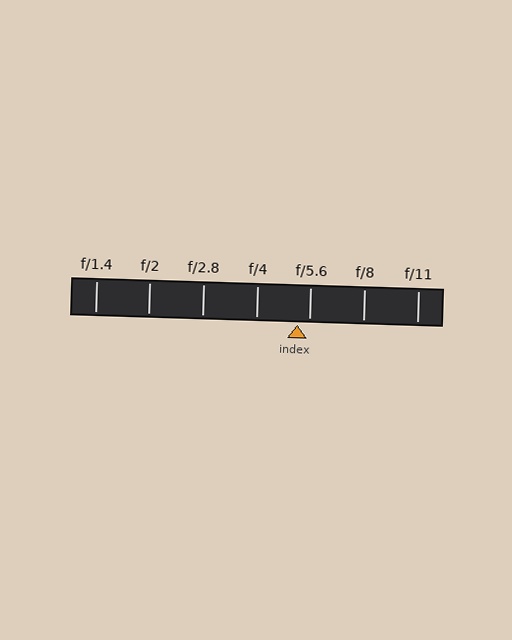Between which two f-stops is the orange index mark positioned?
The index mark is between f/4 and f/5.6.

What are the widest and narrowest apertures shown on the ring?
The widest aperture shown is f/1.4 and the narrowest is f/11.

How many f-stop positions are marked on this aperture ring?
There are 7 f-stop positions marked.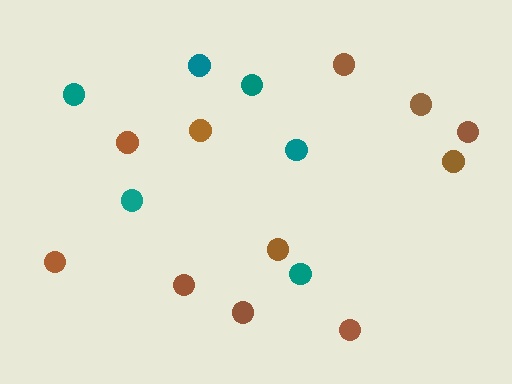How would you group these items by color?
There are 2 groups: one group of teal circles (6) and one group of brown circles (11).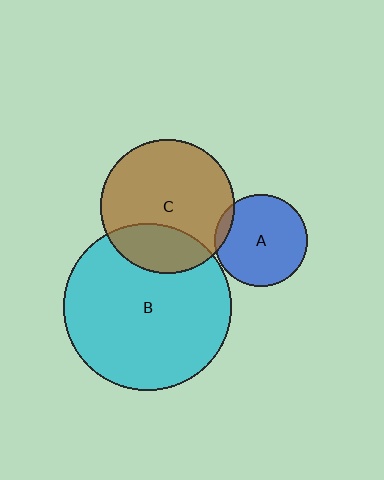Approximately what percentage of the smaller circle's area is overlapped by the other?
Approximately 5%.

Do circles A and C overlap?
Yes.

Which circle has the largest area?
Circle B (cyan).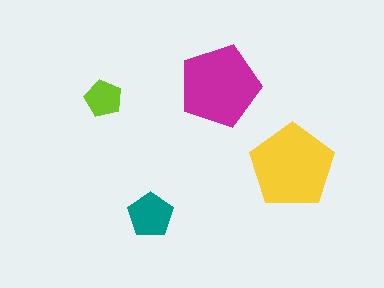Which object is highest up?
The magenta pentagon is topmost.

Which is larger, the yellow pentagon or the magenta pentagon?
The yellow one.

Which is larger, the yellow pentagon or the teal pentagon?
The yellow one.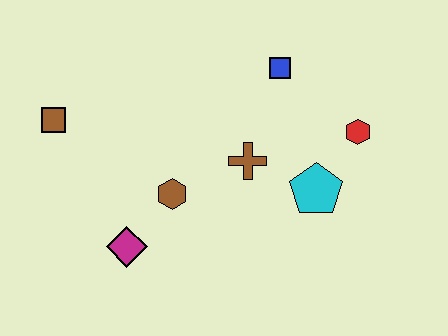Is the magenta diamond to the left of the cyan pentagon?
Yes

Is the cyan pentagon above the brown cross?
No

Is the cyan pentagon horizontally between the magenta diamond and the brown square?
No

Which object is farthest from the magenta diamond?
The red hexagon is farthest from the magenta diamond.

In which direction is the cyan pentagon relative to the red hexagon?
The cyan pentagon is below the red hexagon.